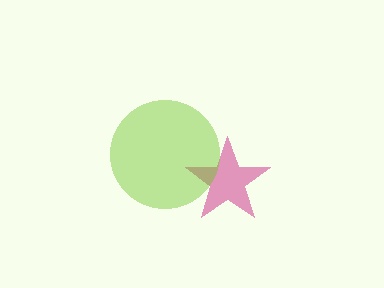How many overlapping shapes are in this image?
There are 2 overlapping shapes in the image.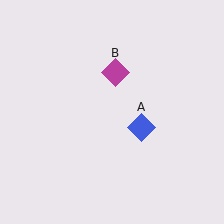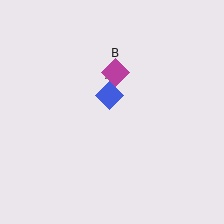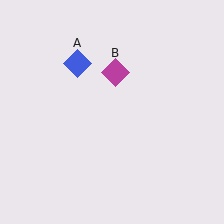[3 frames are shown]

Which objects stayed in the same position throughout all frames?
Magenta diamond (object B) remained stationary.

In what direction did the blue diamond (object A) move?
The blue diamond (object A) moved up and to the left.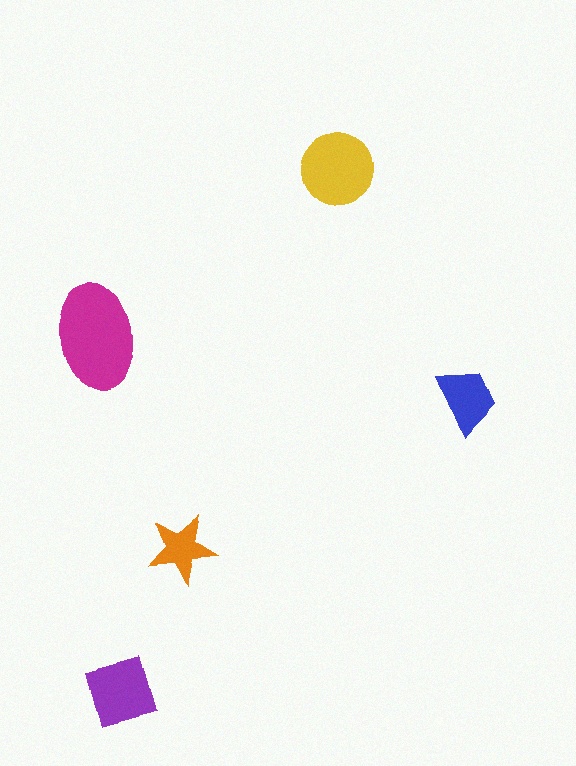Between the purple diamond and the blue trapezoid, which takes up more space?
The purple diamond.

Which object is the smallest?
The orange star.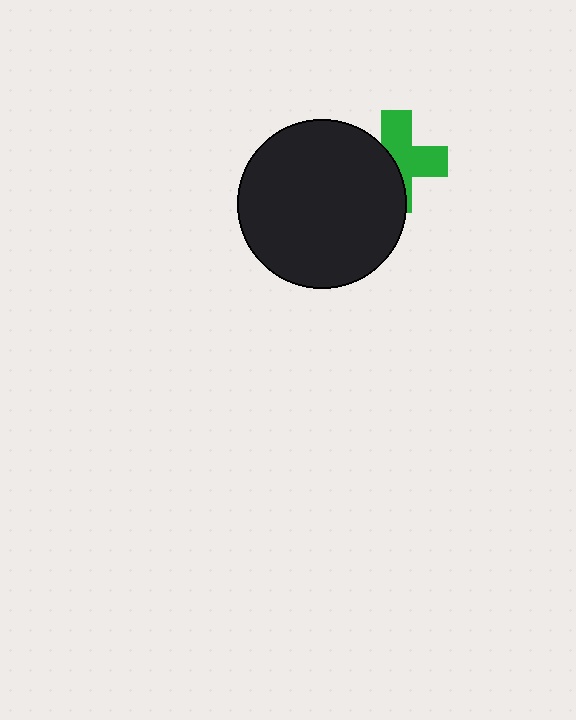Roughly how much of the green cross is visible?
About half of it is visible (roughly 55%).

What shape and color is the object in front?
The object in front is a black circle.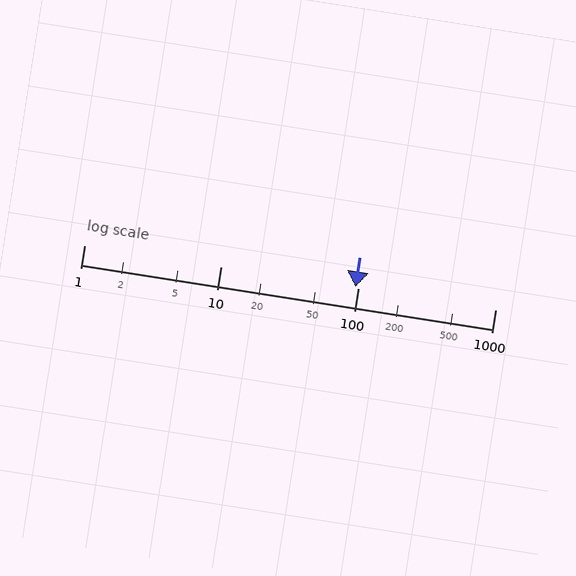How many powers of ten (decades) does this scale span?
The scale spans 3 decades, from 1 to 1000.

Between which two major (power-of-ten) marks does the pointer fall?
The pointer is between 10 and 100.